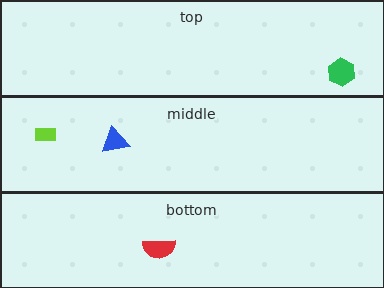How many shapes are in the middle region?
2.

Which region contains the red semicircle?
The bottom region.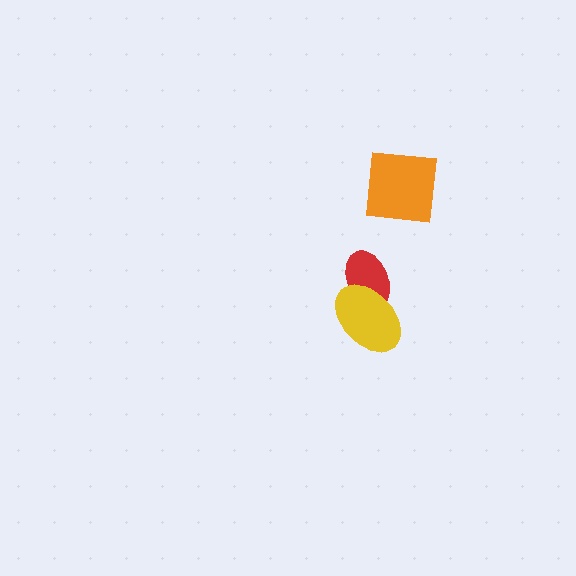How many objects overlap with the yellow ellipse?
1 object overlaps with the yellow ellipse.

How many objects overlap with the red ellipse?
1 object overlaps with the red ellipse.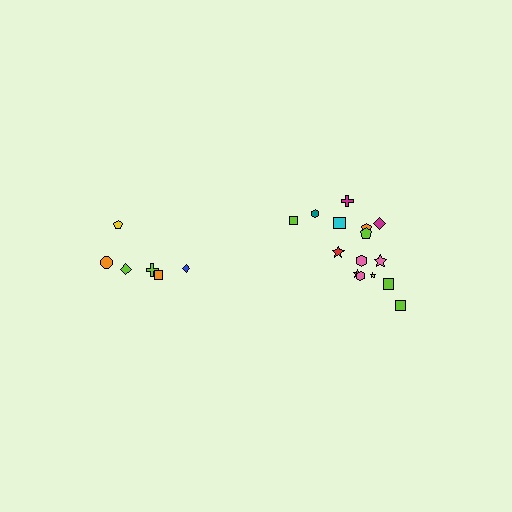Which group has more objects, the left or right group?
The right group.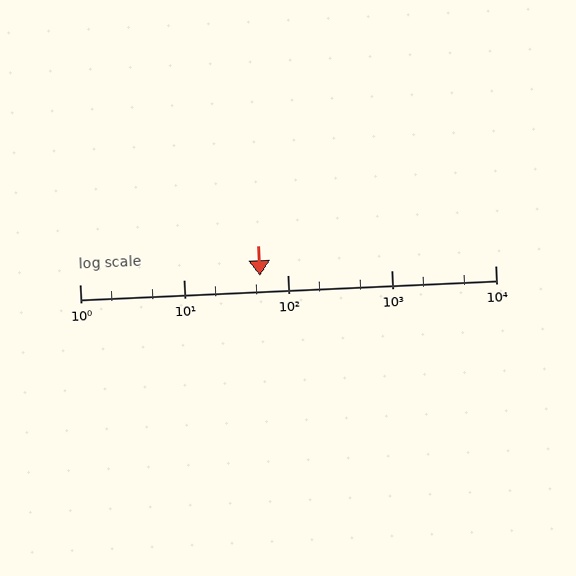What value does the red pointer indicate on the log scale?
The pointer indicates approximately 55.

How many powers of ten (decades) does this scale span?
The scale spans 4 decades, from 1 to 10000.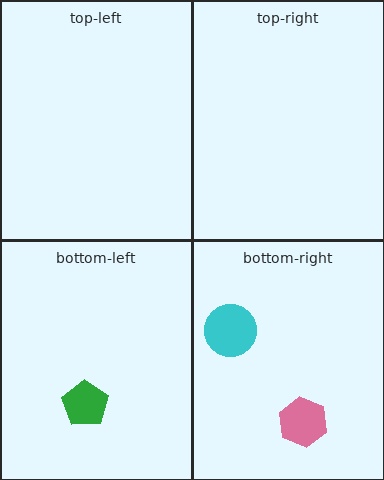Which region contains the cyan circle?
The bottom-right region.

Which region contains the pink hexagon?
The bottom-right region.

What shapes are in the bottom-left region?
The green pentagon.